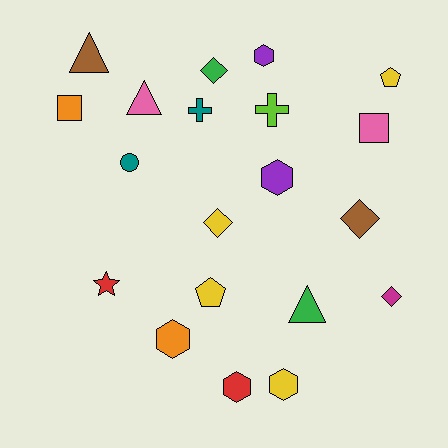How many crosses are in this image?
There are 2 crosses.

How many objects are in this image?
There are 20 objects.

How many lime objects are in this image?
There is 1 lime object.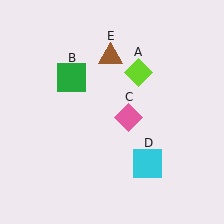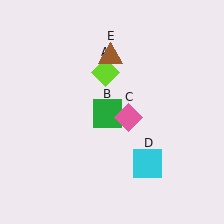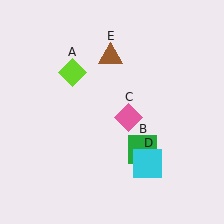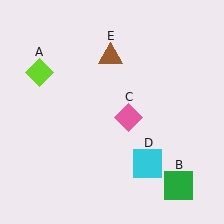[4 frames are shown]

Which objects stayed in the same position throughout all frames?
Pink diamond (object C) and cyan square (object D) and brown triangle (object E) remained stationary.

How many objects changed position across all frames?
2 objects changed position: lime diamond (object A), green square (object B).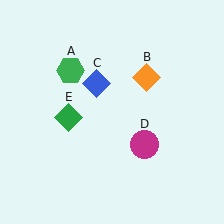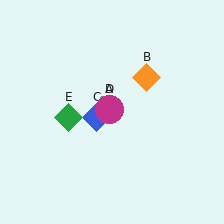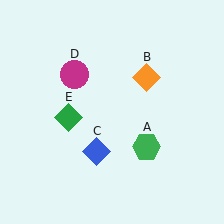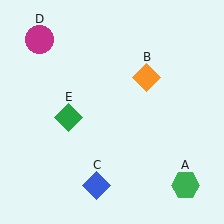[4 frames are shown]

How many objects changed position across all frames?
3 objects changed position: green hexagon (object A), blue diamond (object C), magenta circle (object D).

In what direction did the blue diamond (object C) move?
The blue diamond (object C) moved down.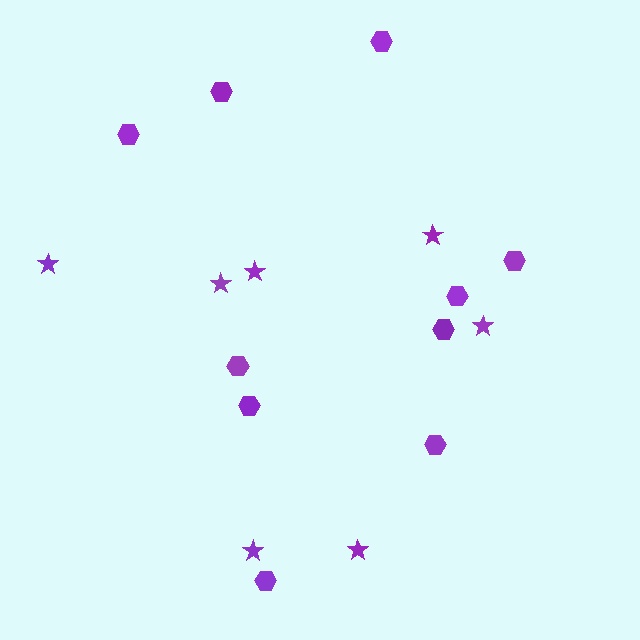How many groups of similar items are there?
There are 2 groups: one group of stars (7) and one group of hexagons (10).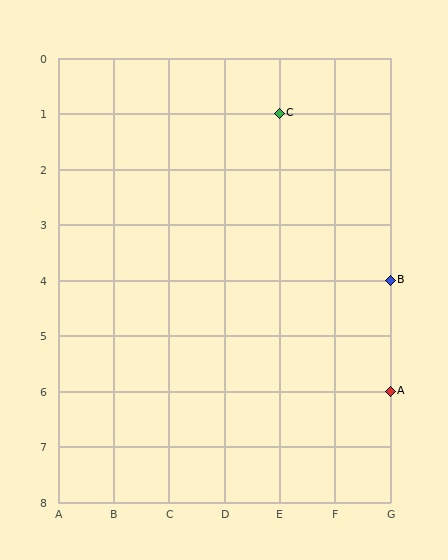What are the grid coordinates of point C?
Point C is at grid coordinates (E, 1).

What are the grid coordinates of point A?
Point A is at grid coordinates (G, 6).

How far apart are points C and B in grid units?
Points C and B are 2 columns and 3 rows apart (about 3.6 grid units diagonally).